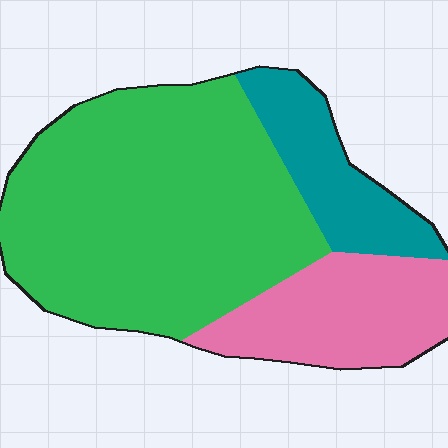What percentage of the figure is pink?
Pink takes up about one fifth (1/5) of the figure.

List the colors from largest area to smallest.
From largest to smallest: green, pink, teal.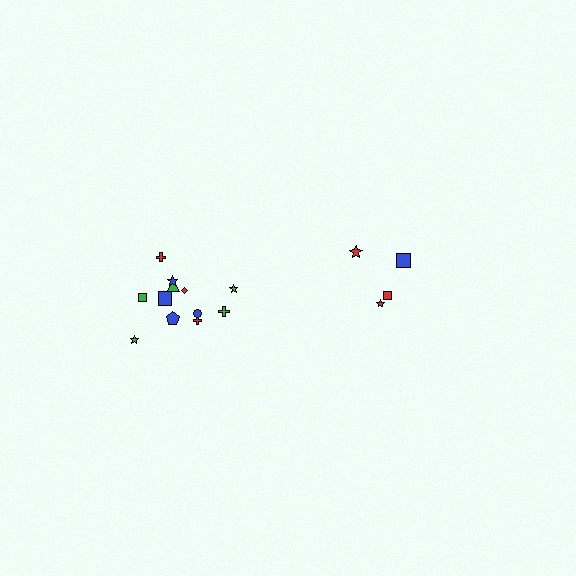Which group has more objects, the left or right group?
The left group.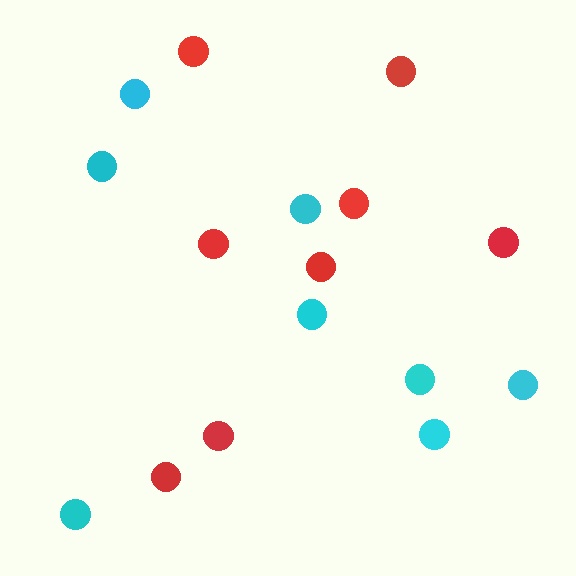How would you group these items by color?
There are 2 groups: one group of cyan circles (8) and one group of red circles (8).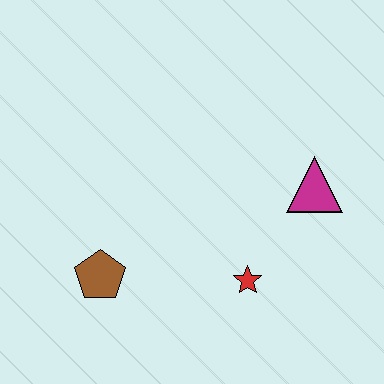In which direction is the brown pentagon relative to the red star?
The brown pentagon is to the left of the red star.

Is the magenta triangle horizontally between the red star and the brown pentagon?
No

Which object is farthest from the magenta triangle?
The brown pentagon is farthest from the magenta triangle.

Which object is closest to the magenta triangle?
The red star is closest to the magenta triangle.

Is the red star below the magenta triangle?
Yes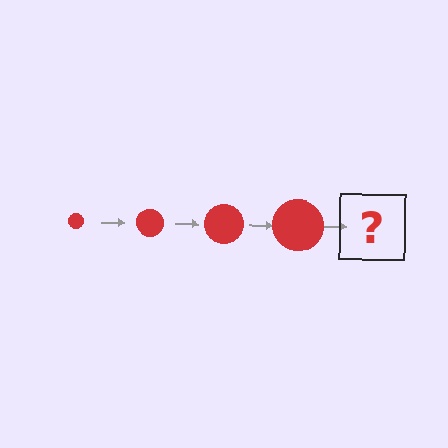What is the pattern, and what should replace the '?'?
The pattern is that the circle gets progressively larger each step. The '?' should be a red circle, larger than the previous one.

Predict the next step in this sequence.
The next step is a red circle, larger than the previous one.